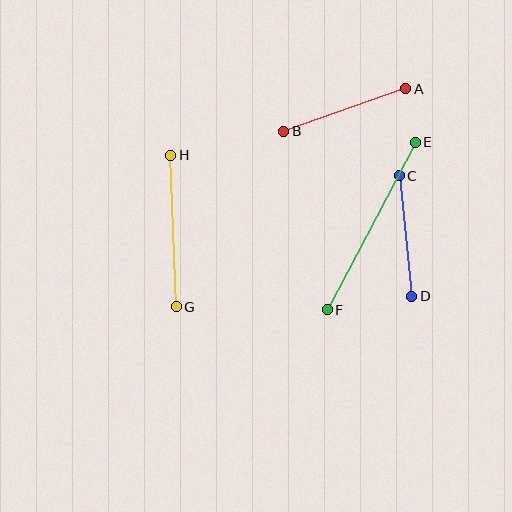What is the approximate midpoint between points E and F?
The midpoint is at approximately (371, 226) pixels.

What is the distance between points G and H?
The distance is approximately 152 pixels.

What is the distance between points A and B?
The distance is approximately 129 pixels.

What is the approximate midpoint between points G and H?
The midpoint is at approximately (174, 231) pixels.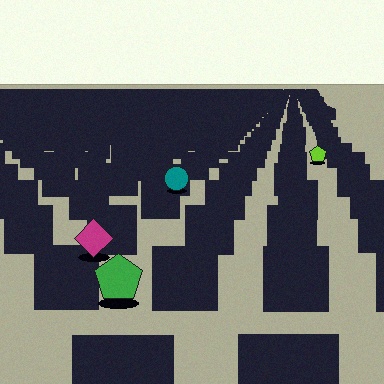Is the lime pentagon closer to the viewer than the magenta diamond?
No. The magenta diamond is closer — you can tell from the texture gradient: the ground texture is coarser near it.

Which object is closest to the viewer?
The green pentagon is closest. The texture marks near it are larger and more spread out.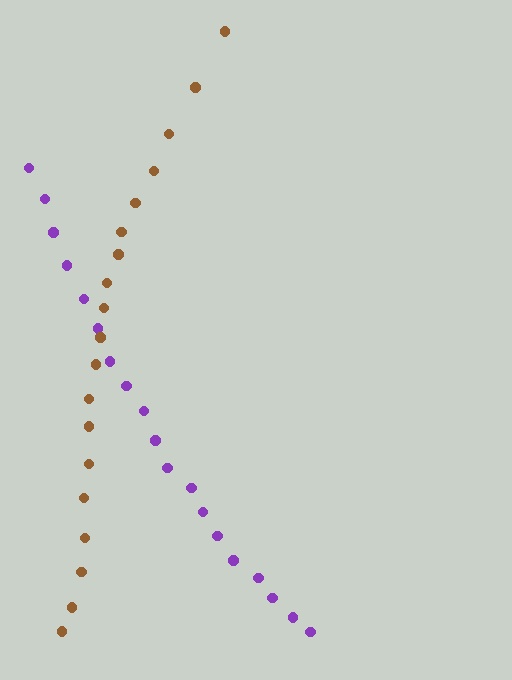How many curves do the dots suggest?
There are 2 distinct paths.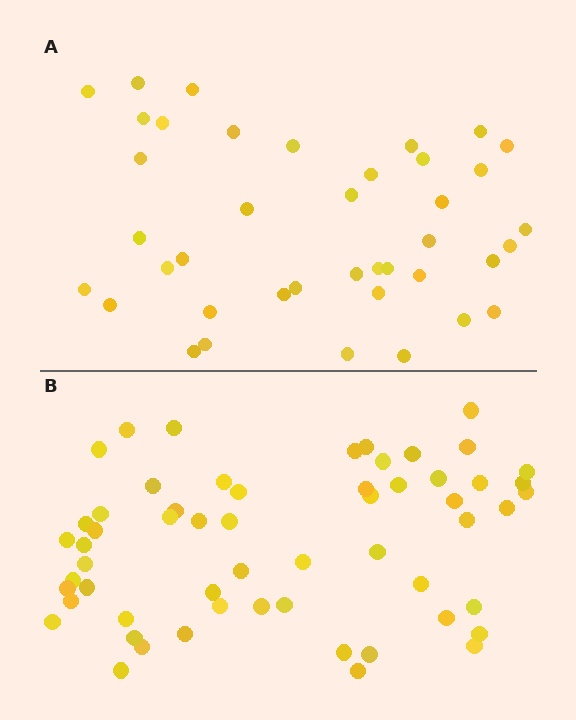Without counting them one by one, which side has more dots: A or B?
Region B (the bottom region) has more dots.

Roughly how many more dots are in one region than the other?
Region B has approximately 20 more dots than region A.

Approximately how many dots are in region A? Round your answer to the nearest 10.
About 40 dots.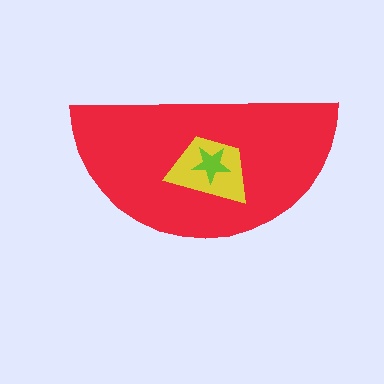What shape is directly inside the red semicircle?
The yellow trapezoid.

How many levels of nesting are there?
3.